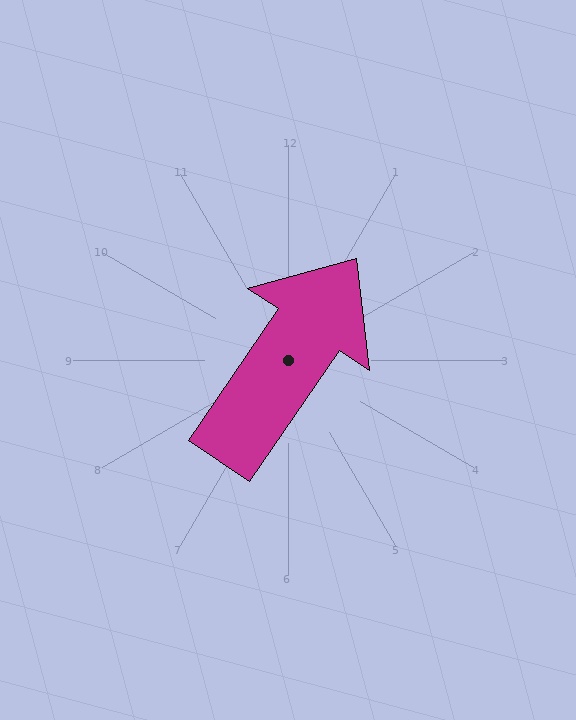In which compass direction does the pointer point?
Northeast.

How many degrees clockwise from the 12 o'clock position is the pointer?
Approximately 34 degrees.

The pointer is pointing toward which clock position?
Roughly 1 o'clock.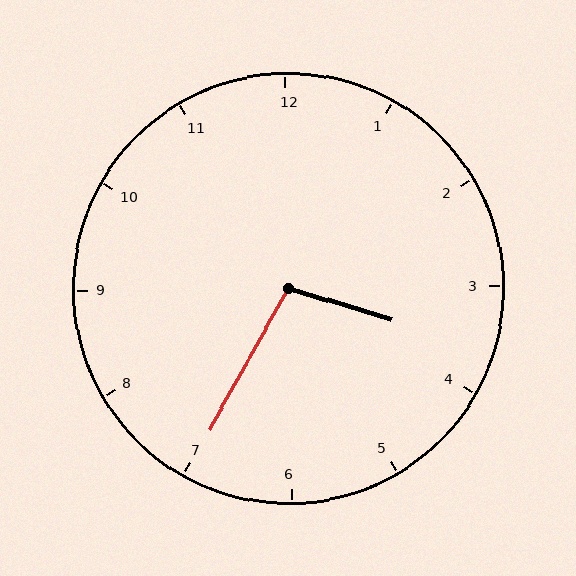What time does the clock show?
3:35.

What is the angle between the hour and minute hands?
Approximately 102 degrees.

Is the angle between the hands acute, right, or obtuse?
It is obtuse.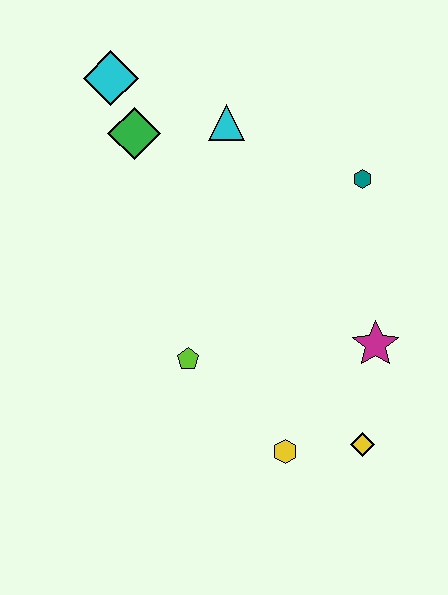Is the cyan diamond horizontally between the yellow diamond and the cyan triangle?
No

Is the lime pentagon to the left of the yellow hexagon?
Yes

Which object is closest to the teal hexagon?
The cyan triangle is closest to the teal hexagon.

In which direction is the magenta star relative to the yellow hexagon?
The magenta star is above the yellow hexagon.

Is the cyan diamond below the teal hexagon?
No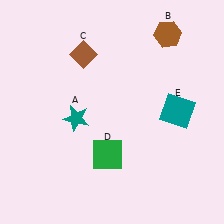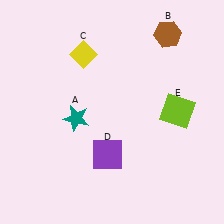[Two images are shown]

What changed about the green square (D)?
In Image 1, D is green. In Image 2, it changed to purple.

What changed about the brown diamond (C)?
In Image 1, C is brown. In Image 2, it changed to yellow.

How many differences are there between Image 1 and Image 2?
There are 3 differences between the two images.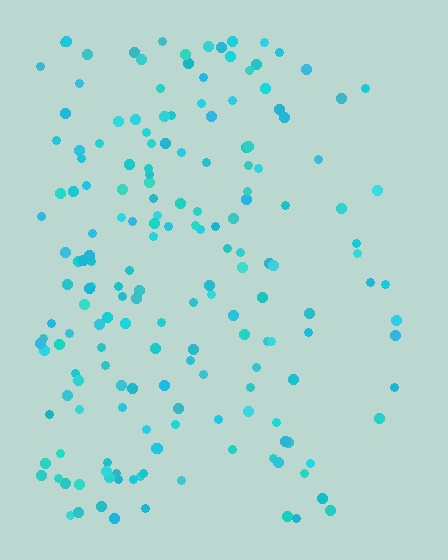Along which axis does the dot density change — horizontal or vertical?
Horizontal.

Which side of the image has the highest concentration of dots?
The left.